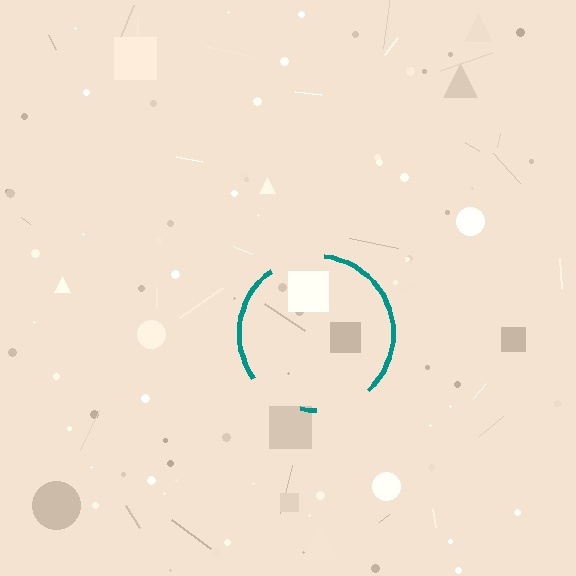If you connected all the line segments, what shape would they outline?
They would outline a circle.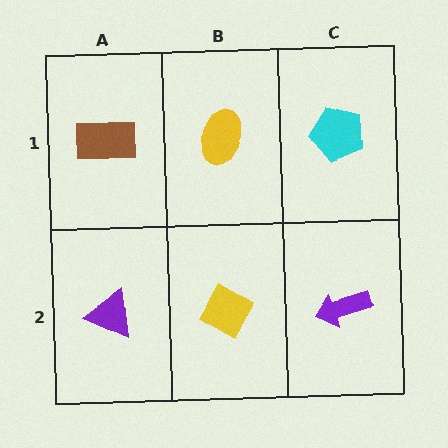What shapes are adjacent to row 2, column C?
A cyan pentagon (row 1, column C), a yellow diamond (row 2, column B).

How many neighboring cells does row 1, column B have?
3.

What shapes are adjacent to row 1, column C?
A purple arrow (row 2, column C), a yellow ellipse (row 1, column B).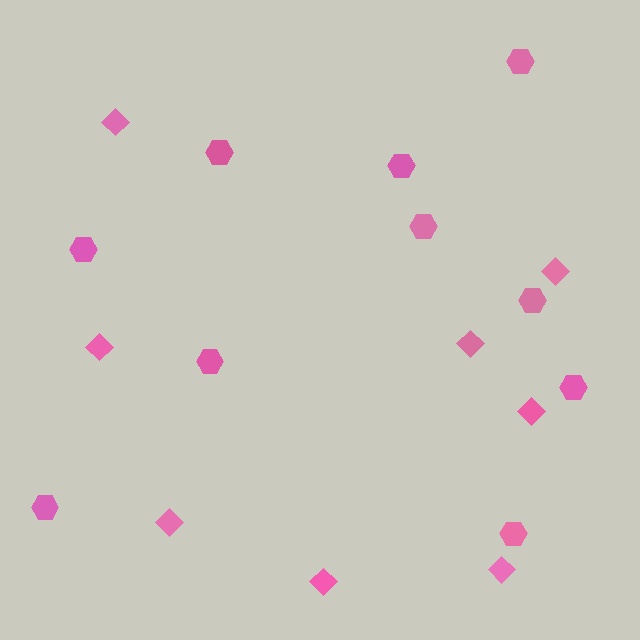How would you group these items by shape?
There are 2 groups: one group of hexagons (10) and one group of diamonds (8).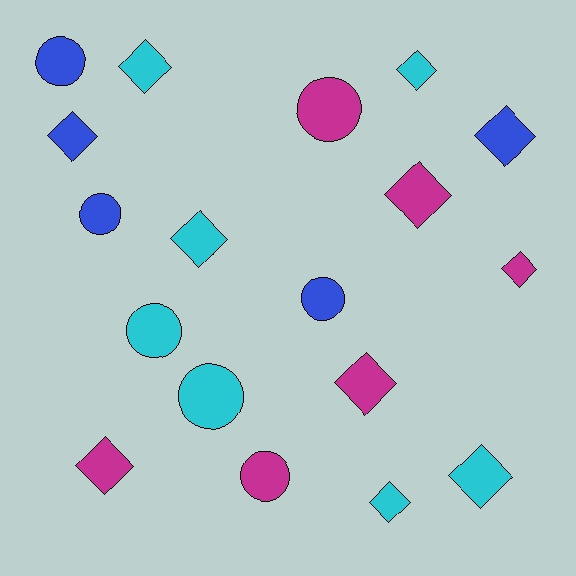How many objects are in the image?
There are 18 objects.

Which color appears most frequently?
Cyan, with 7 objects.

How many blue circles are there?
There are 3 blue circles.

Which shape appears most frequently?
Diamond, with 11 objects.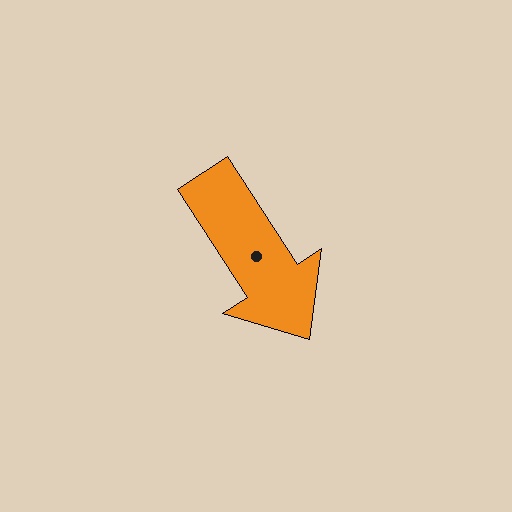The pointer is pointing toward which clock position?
Roughly 5 o'clock.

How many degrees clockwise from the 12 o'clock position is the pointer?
Approximately 147 degrees.